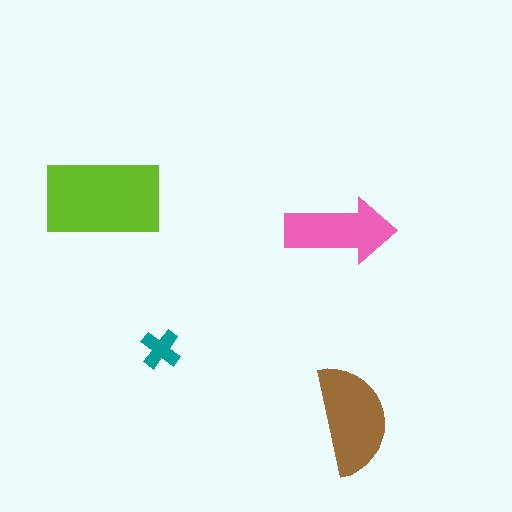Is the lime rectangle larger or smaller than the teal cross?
Larger.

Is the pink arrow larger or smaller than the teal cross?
Larger.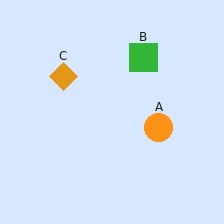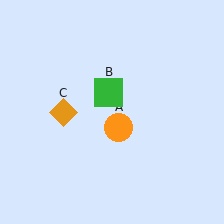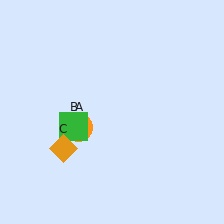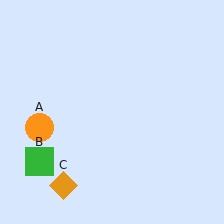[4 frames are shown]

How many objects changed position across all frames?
3 objects changed position: orange circle (object A), green square (object B), orange diamond (object C).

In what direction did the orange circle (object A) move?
The orange circle (object A) moved left.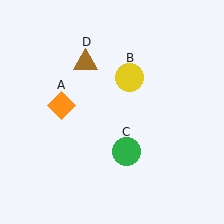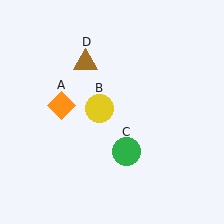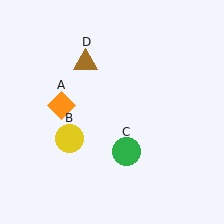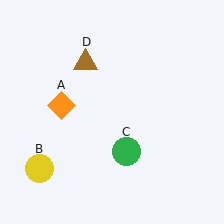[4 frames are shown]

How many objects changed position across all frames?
1 object changed position: yellow circle (object B).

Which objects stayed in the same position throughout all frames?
Orange diamond (object A) and green circle (object C) and brown triangle (object D) remained stationary.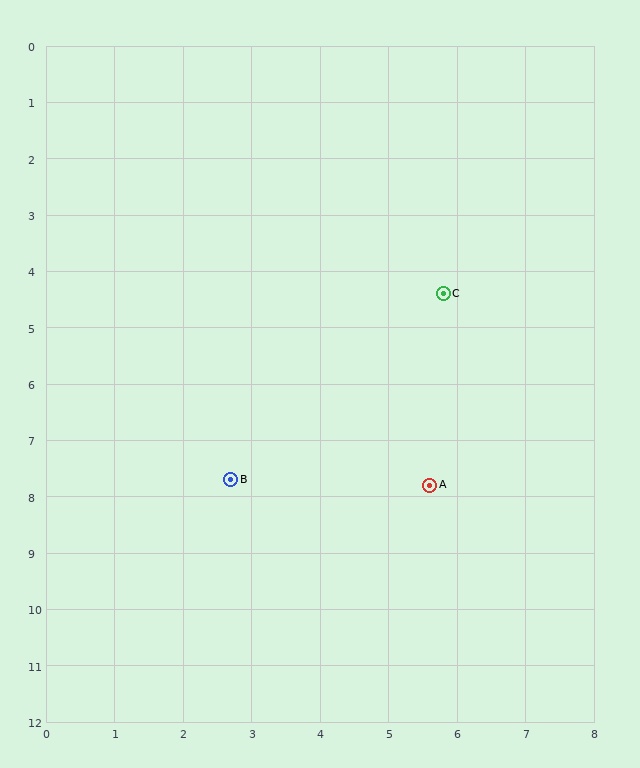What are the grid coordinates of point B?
Point B is at approximately (2.7, 7.7).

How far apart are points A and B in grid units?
Points A and B are about 2.9 grid units apart.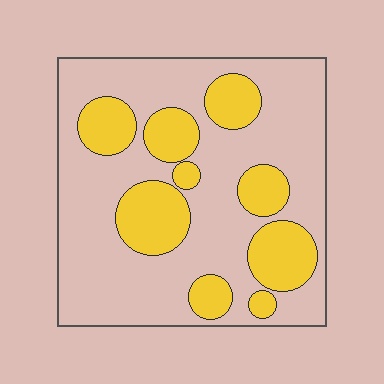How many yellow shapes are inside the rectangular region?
9.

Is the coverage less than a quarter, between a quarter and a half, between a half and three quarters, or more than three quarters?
Between a quarter and a half.